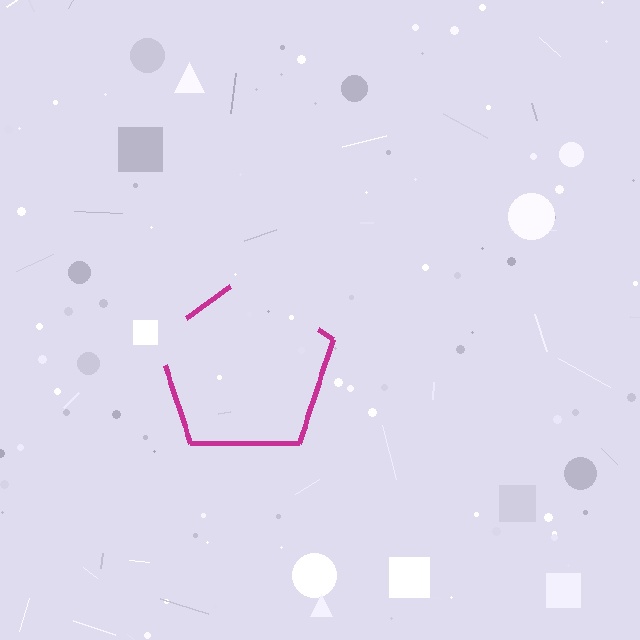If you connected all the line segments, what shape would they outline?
They would outline a pentagon.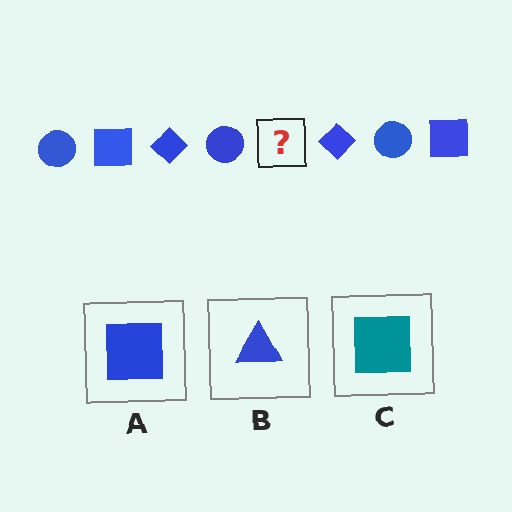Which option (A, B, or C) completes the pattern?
A.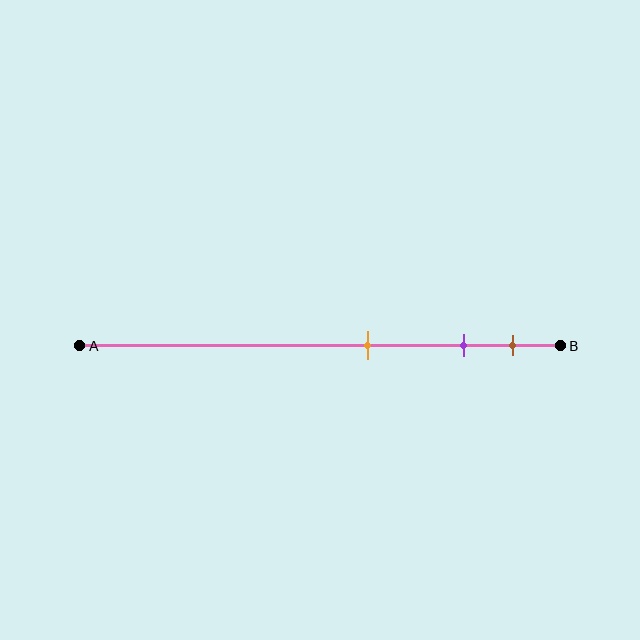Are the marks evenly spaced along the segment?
No, the marks are not evenly spaced.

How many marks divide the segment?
There are 3 marks dividing the segment.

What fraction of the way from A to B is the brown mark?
The brown mark is approximately 90% (0.9) of the way from A to B.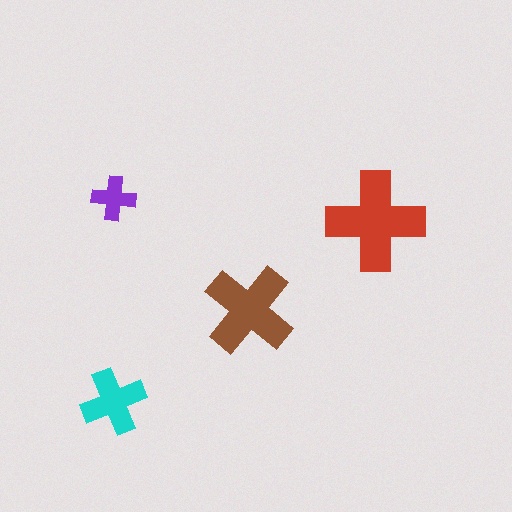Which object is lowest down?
The cyan cross is bottommost.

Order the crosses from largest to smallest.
the red one, the brown one, the cyan one, the purple one.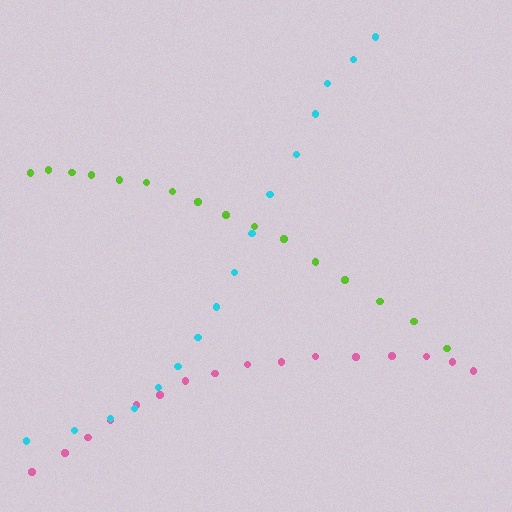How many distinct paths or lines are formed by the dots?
There are 3 distinct paths.